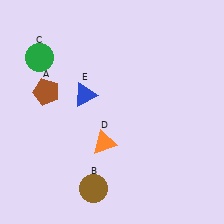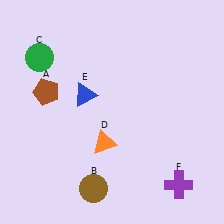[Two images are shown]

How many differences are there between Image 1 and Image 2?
There is 1 difference between the two images.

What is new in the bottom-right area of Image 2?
A purple cross (F) was added in the bottom-right area of Image 2.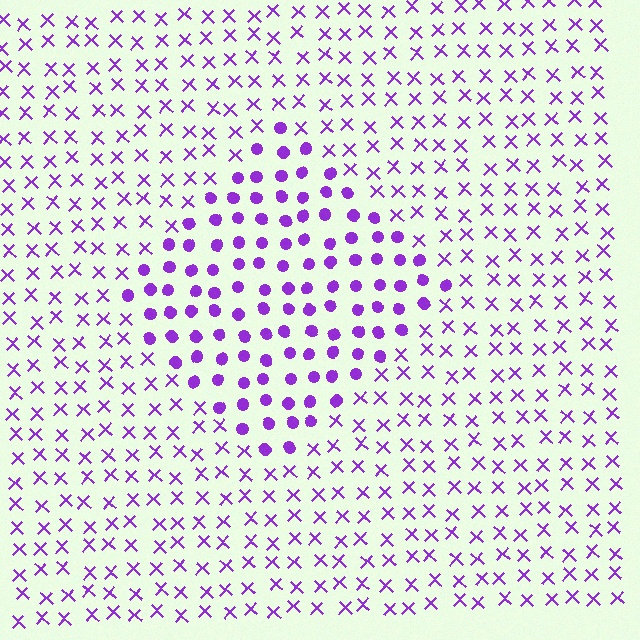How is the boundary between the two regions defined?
The boundary is defined by a change in element shape: circles inside vs. X marks outside. All elements share the same color and spacing.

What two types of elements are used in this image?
The image uses circles inside the diamond region and X marks outside it.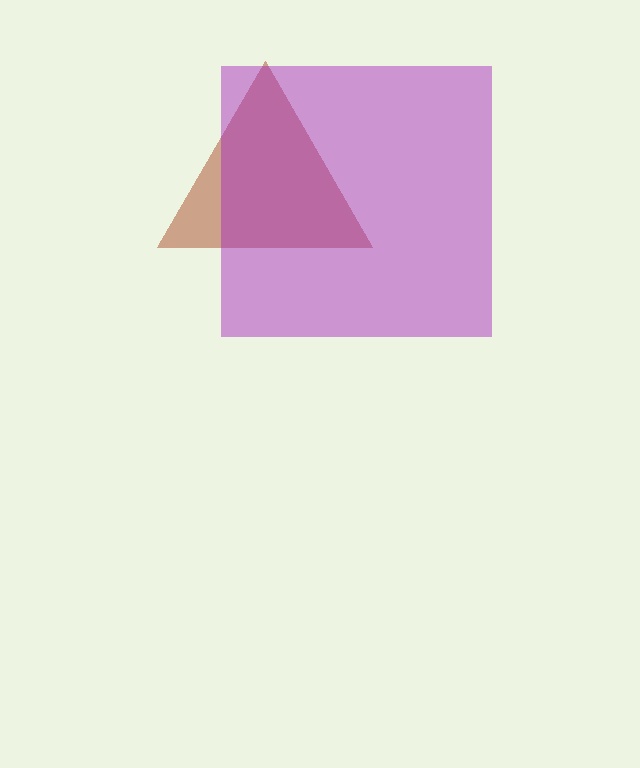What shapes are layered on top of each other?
The layered shapes are: a brown triangle, a purple square.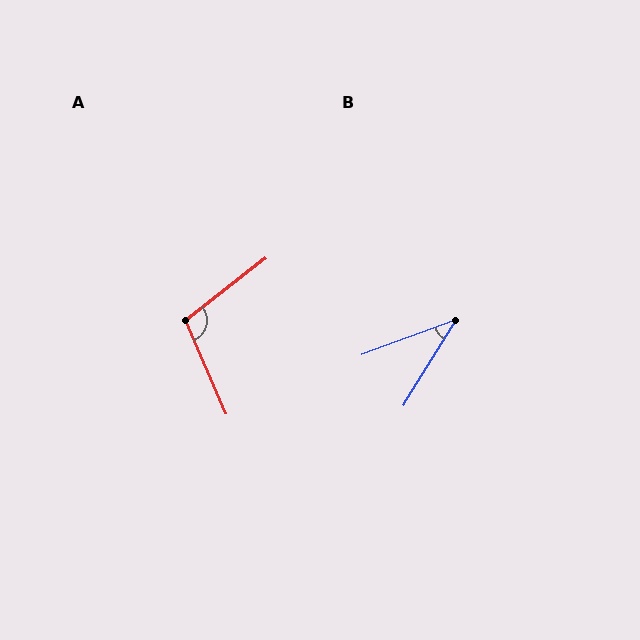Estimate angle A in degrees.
Approximately 104 degrees.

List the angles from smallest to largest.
B (38°), A (104°).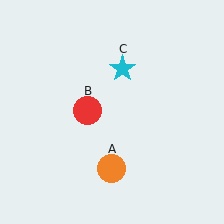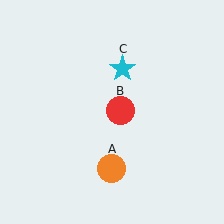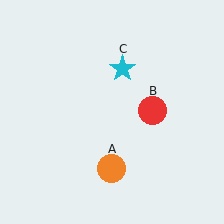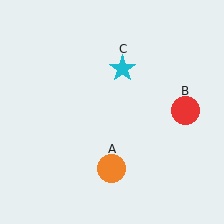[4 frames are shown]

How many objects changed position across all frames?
1 object changed position: red circle (object B).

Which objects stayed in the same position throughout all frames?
Orange circle (object A) and cyan star (object C) remained stationary.